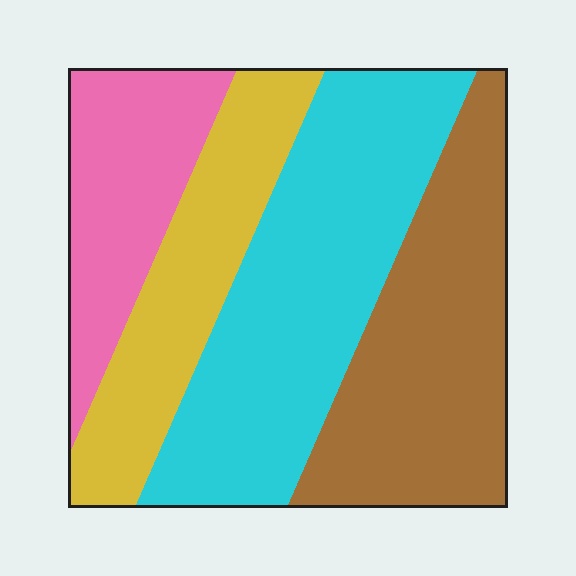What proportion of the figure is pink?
Pink takes up between a sixth and a third of the figure.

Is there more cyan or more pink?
Cyan.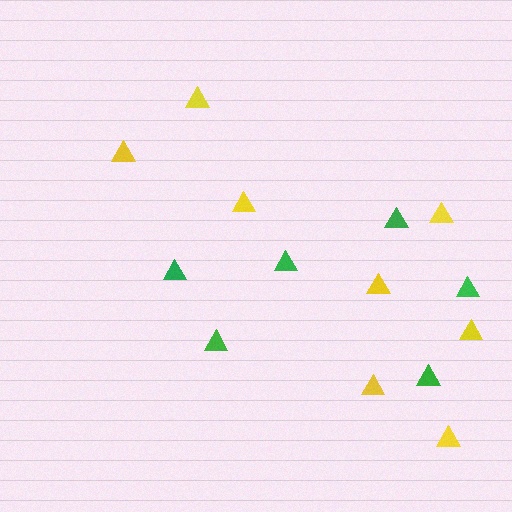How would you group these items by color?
There are 2 groups: one group of yellow triangles (8) and one group of green triangles (6).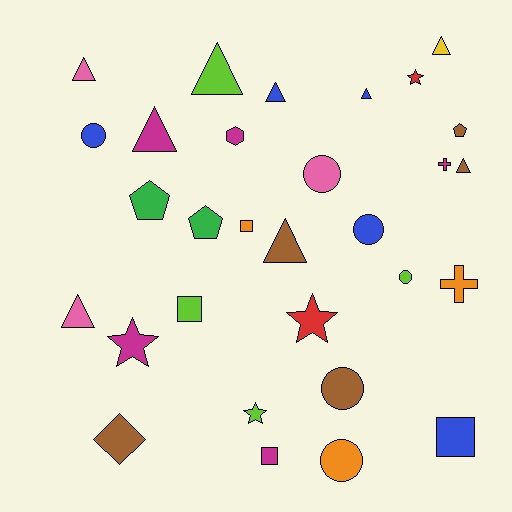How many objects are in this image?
There are 30 objects.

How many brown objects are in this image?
There are 5 brown objects.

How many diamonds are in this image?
There is 1 diamond.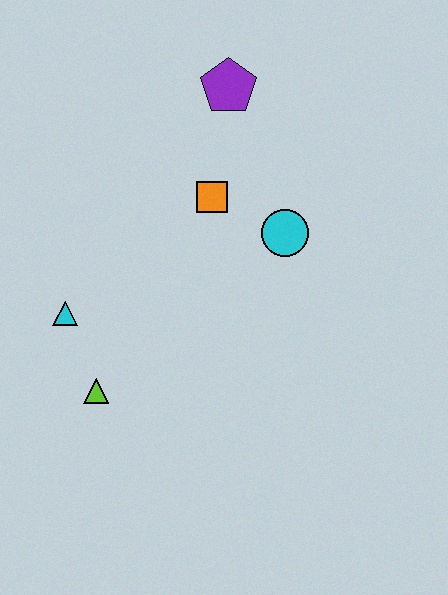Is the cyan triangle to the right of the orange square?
No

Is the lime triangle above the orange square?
No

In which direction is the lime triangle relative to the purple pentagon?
The lime triangle is below the purple pentagon.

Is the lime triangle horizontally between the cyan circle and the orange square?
No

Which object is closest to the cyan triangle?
The lime triangle is closest to the cyan triangle.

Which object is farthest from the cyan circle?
The lime triangle is farthest from the cyan circle.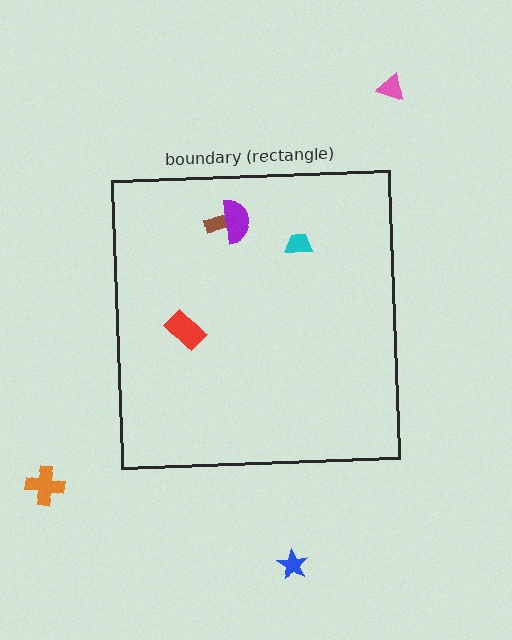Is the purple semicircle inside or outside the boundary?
Inside.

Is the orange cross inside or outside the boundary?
Outside.